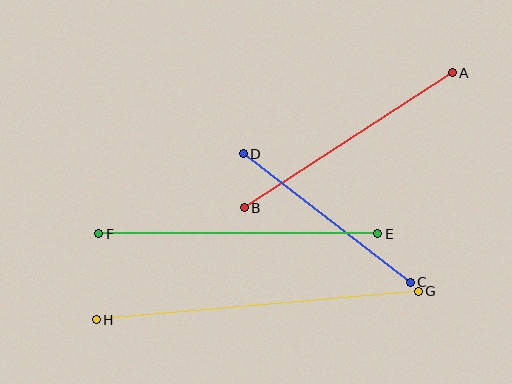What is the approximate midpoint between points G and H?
The midpoint is at approximately (257, 306) pixels.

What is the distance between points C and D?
The distance is approximately 211 pixels.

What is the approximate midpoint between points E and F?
The midpoint is at approximately (238, 234) pixels.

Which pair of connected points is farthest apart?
Points G and H are farthest apart.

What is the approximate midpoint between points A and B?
The midpoint is at approximately (348, 140) pixels.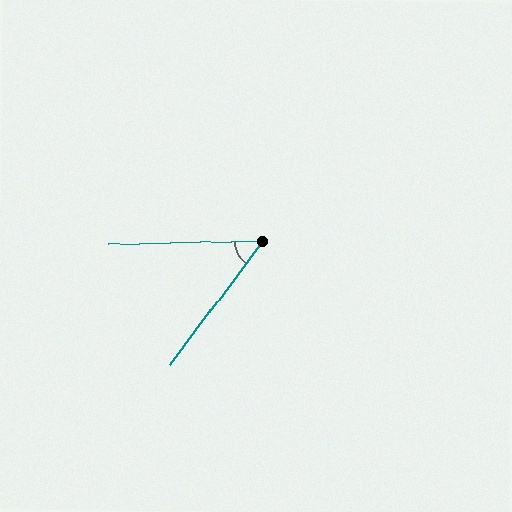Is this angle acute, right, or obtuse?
It is acute.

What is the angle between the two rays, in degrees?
Approximately 52 degrees.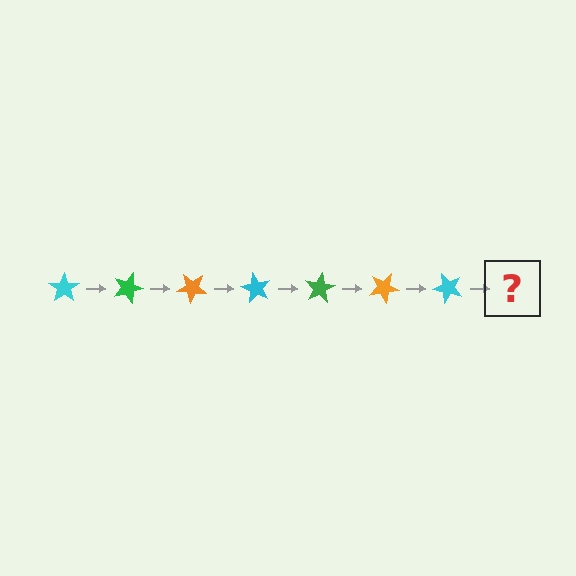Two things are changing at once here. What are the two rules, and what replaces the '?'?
The two rules are that it rotates 20 degrees each step and the color cycles through cyan, green, and orange. The '?' should be a green star, rotated 140 degrees from the start.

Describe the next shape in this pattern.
It should be a green star, rotated 140 degrees from the start.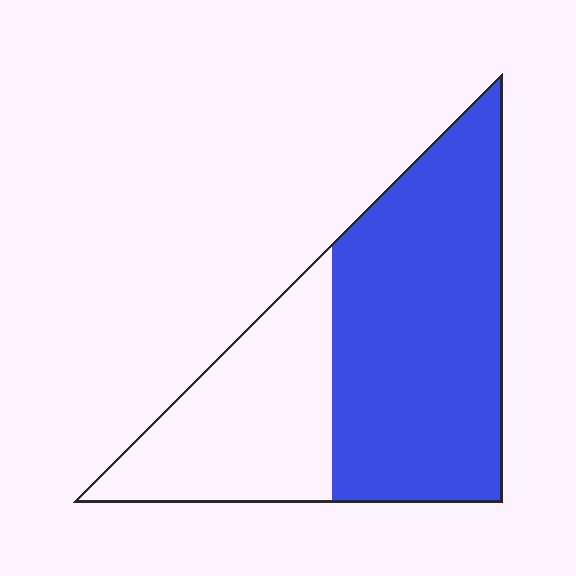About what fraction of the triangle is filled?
About five eighths (5/8).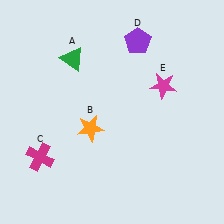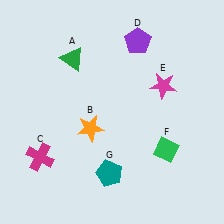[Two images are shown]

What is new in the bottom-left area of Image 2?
A teal pentagon (G) was added in the bottom-left area of Image 2.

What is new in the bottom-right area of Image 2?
A green diamond (F) was added in the bottom-right area of Image 2.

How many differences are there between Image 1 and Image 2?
There are 2 differences between the two images.